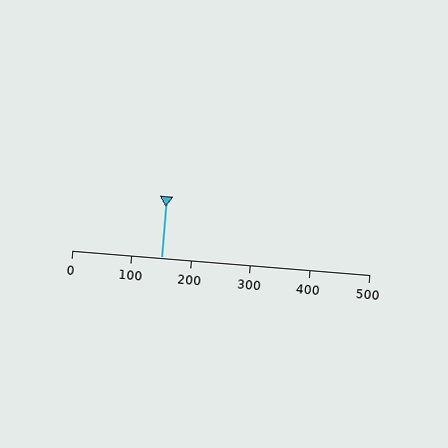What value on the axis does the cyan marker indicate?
The marker indicates approximately 150.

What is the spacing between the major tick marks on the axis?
The major ticks are spaced 100 apart.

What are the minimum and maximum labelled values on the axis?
The axis runs from 0 to 500.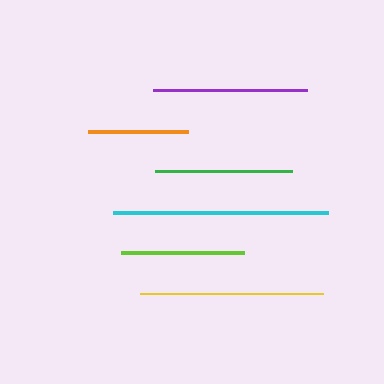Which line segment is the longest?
The cyan line is the longest at approximately 215 pixels.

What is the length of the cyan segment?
The cyan segment is approximately 215 pixels long.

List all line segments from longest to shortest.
From longest to shortest: cyan, yellow, purple, green, lime, orange.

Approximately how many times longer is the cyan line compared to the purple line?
The cyan line is approximately 1.4 times the length of the purple line.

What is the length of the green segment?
The green segment is approximately 137 pixels long.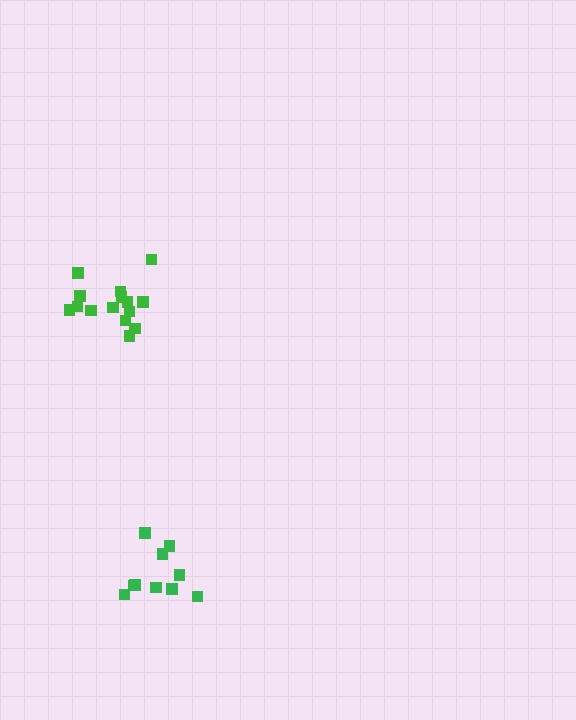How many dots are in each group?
Group 1: 15 dots, Group 2: 10 dots (25 total).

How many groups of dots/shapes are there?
There are 2 groups.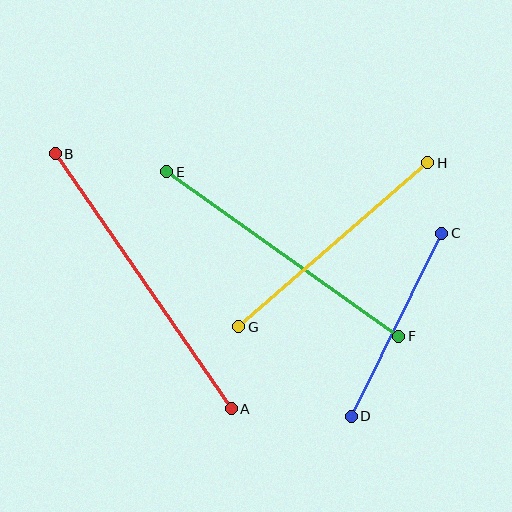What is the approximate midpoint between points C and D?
The midpoint is at approximately (396, 325) pixels.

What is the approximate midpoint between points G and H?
The midpoint is at approximately (333, 245) pixels.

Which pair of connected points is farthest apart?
Points A and B are farthest apart.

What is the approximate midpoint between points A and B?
The midpoint is at approximately (143, 281) pixels.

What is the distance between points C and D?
The distance is approximately 204 pixels.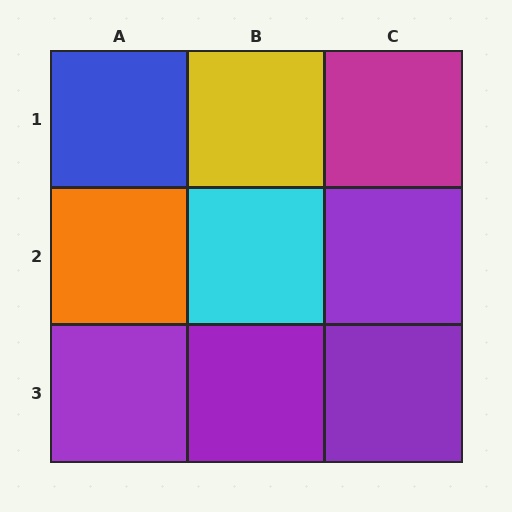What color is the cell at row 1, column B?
Yellow.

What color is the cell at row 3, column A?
Purple.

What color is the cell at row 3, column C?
Purple.